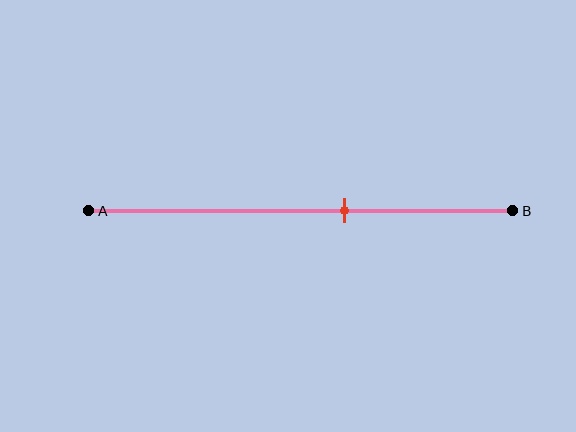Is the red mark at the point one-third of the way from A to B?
No, the mark is at about 60% from A, not at the 33% one-third point.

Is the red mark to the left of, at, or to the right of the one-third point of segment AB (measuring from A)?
The red mark is to the right of the one-third point of segment AB.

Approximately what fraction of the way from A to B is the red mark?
The red mark is approximately 60% of the way from A to B.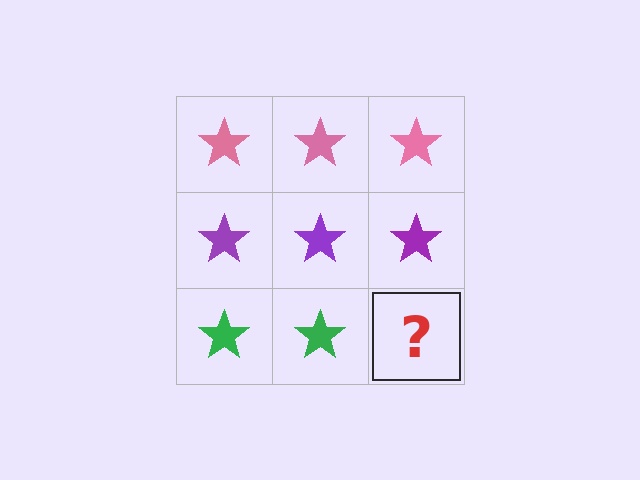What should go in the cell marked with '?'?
The missing cell should contain a green star.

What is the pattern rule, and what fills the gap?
The rule is that each row has a consistent color. The gap should be filled with a green star.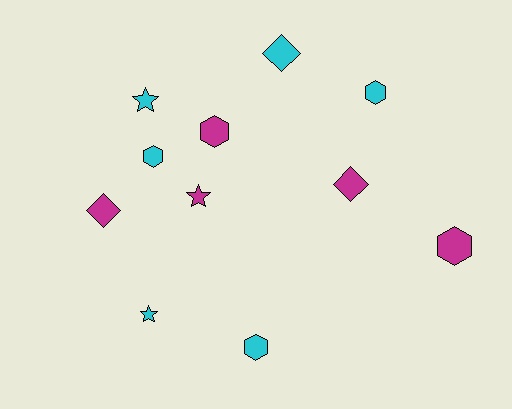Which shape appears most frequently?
Hexagon, with 5 objects.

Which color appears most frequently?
Cyan, with 6 objects.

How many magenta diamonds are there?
There are 2 magenta diamonds.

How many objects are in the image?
There are 11 objects.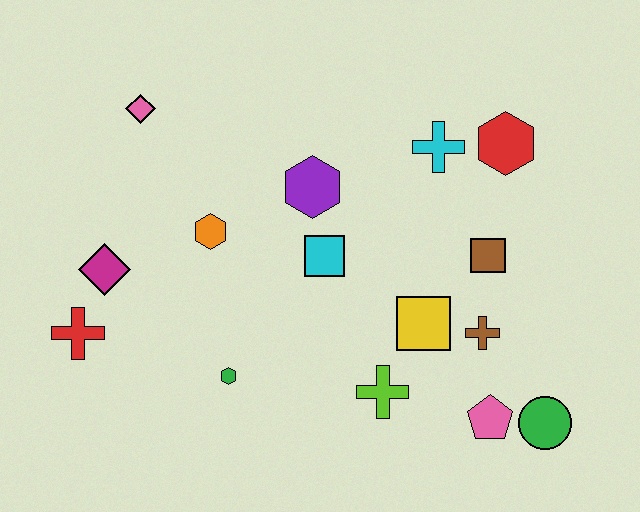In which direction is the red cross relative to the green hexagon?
The red cross is to the left of the green hexagon.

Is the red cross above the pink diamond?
No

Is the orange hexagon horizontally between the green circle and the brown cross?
No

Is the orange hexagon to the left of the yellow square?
Yes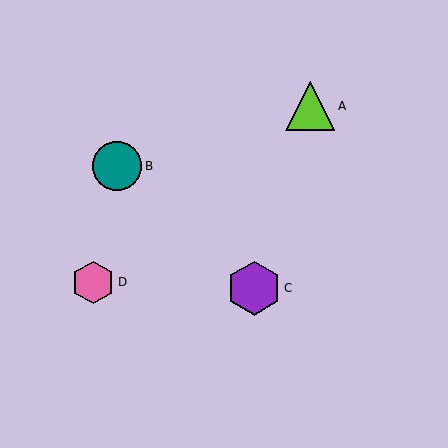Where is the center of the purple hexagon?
The center of the purple hexagon is at (254, 288).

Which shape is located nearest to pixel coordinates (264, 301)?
The purple hexagon (labeled C) at (254, 288) is nearest to that location.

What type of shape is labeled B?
Shape B is a teal circle.